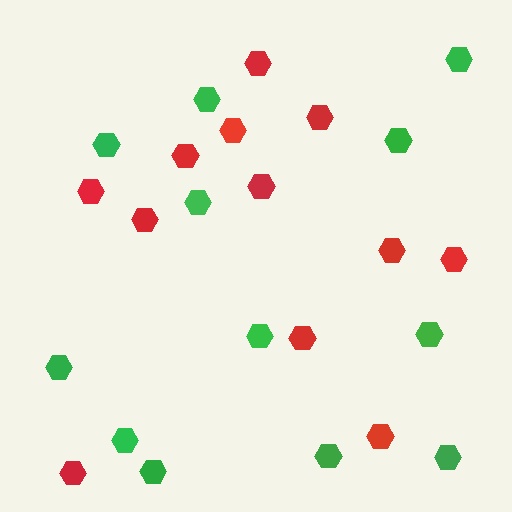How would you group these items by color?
There are 2 groups: one group of red hexagons (12) and one group of green hexagons (12).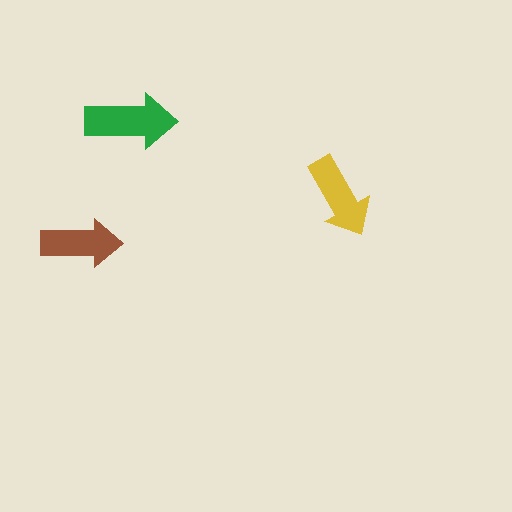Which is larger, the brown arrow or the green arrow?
The green one.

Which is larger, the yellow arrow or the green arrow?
The green one.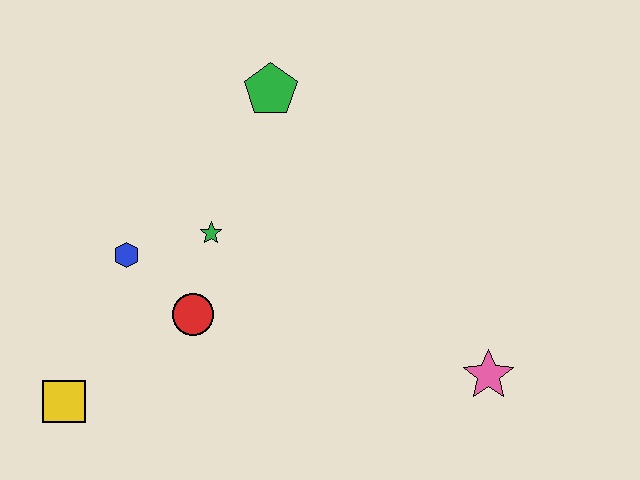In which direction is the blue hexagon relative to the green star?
The blue hexagon is to the left of the green star.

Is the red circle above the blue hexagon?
No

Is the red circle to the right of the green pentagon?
No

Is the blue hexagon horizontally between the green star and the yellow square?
Yes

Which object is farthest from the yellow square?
The pink star is farthest from the yellow square.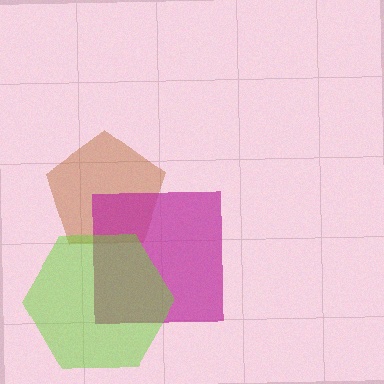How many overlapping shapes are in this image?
There are 3 overlapping shapes in the image.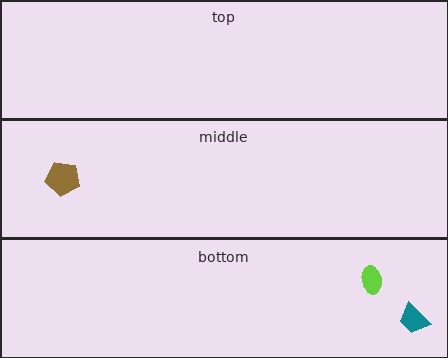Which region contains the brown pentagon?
The middle region.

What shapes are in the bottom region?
The teal trapezoid, the lime ellipse.